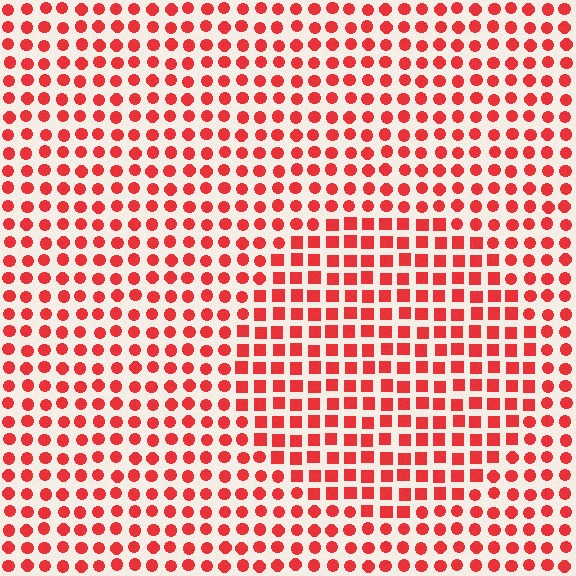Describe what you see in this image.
The image is filled with small red elements arranged in a uniform grid. A circle-shaped region contains squares, while the surrounding area contains circles. The boundary is defined purely by the change in element shape.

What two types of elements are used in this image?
The image uses squares inside the circle region and circles outside it.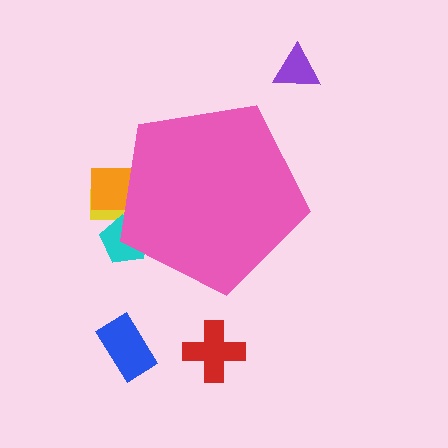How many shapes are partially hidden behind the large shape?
3 shapes are partially hidden.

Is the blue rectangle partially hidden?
No, the blue rectangle is fully visible.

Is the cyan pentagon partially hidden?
Yes, the cyan pentagon is partially hidden behind the pink pentagon.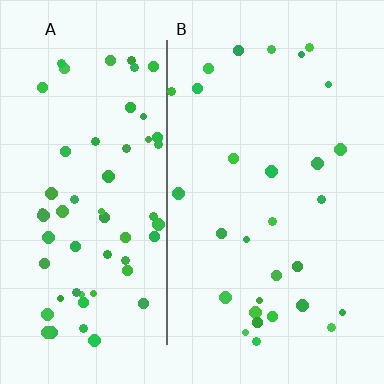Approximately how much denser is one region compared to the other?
Approximately 2.1× — region A over region B.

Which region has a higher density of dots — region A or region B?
A (the left).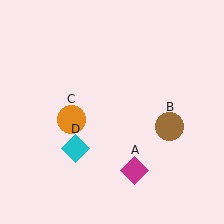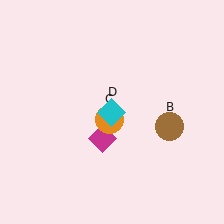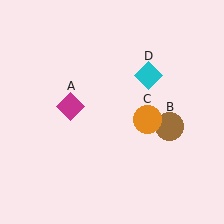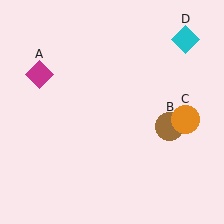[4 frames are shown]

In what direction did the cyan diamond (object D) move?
The cyan diamond (object D) moved up and to the right.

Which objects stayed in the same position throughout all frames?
Brown circle (object B) remained stationary.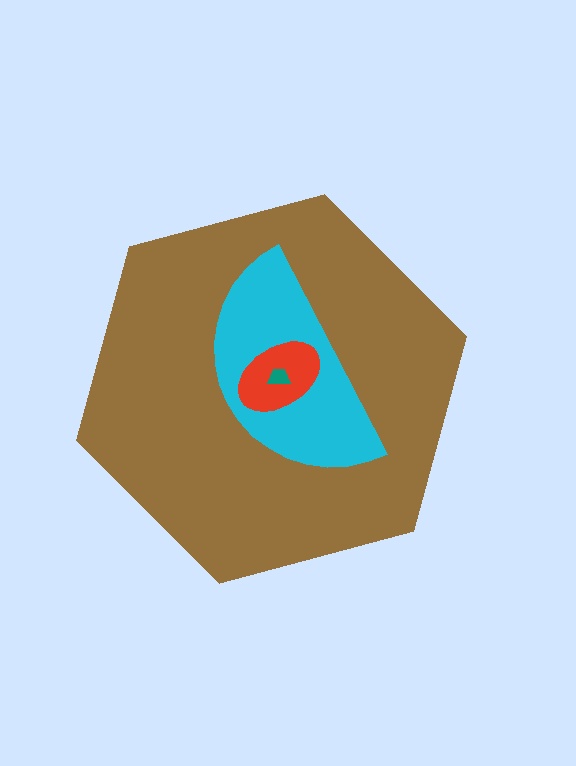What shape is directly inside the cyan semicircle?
The red ellipse.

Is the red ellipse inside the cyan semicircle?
Yes.